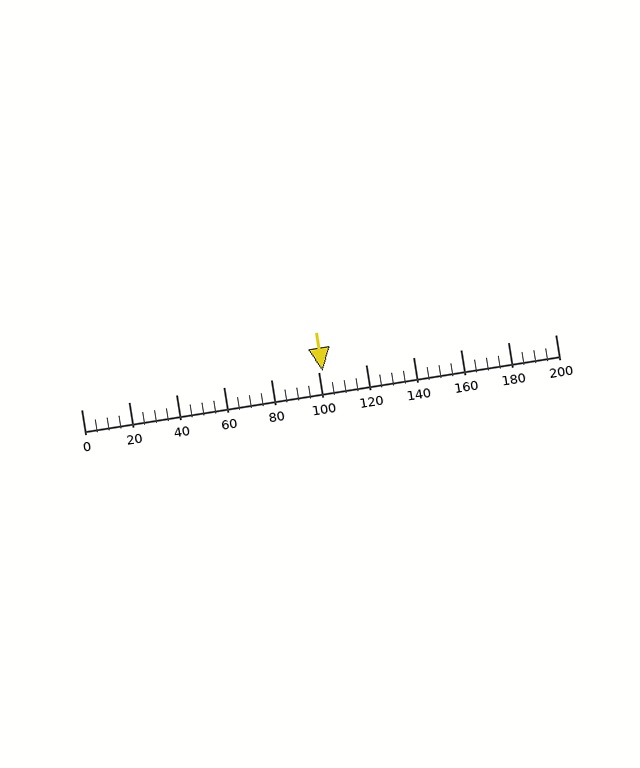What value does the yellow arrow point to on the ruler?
The yellow arrow points to approximately 102.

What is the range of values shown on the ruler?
The ruler shows values from 0 to 200.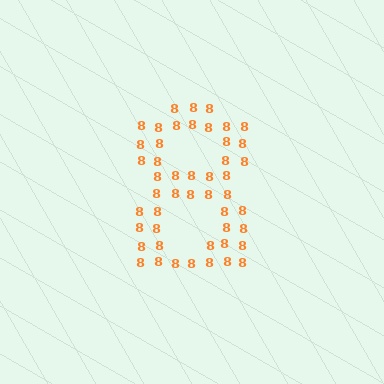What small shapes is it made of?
It is made of small digit 8's.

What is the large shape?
The large shape is the digit 8.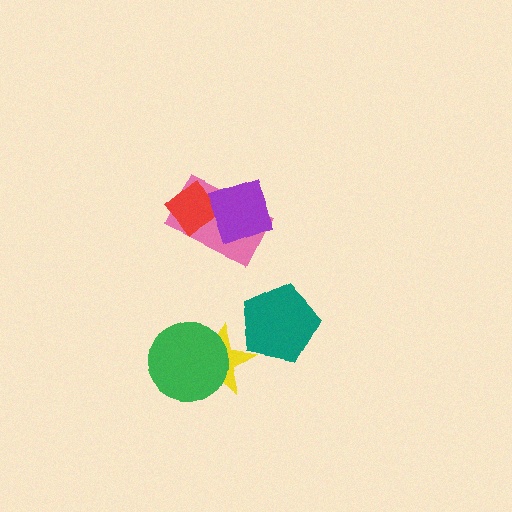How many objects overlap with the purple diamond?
2 objects overlap with the purple diamond.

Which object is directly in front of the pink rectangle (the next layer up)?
The red diamond is directly in front of the pink rectangle.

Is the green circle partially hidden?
No, no other shape covers it.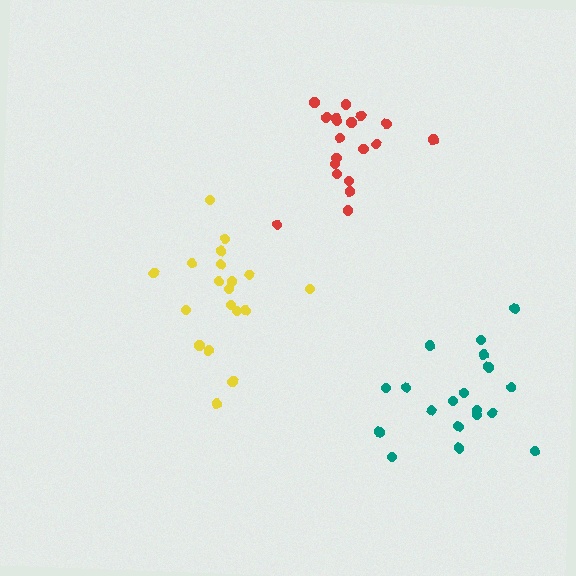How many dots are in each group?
Group 1: 19 dots, Group 2: 19 dots, Group 3: 19 dots (57 total).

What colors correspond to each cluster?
The clusters are colored: yellow, red, teal.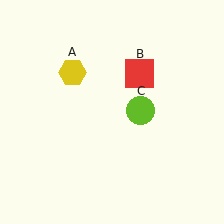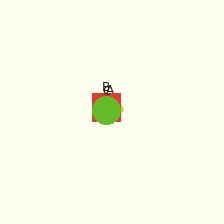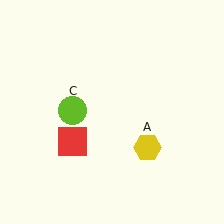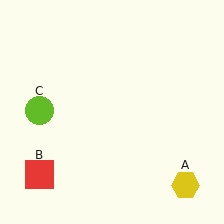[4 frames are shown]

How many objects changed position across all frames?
3 objects changed position: yellow hexagon (object A), red square (object B), lime circle (object C).